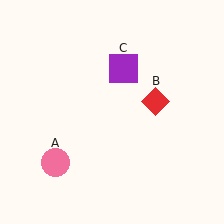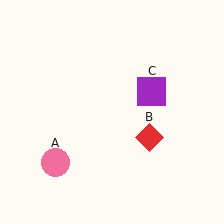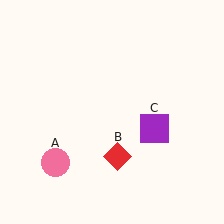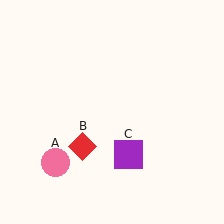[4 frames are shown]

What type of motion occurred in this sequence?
The red diamond (object B), purple square (object C) rotated clockwise around the center of the scene.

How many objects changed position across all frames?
2 objects changed position: red diamond (object B), purple square (object C).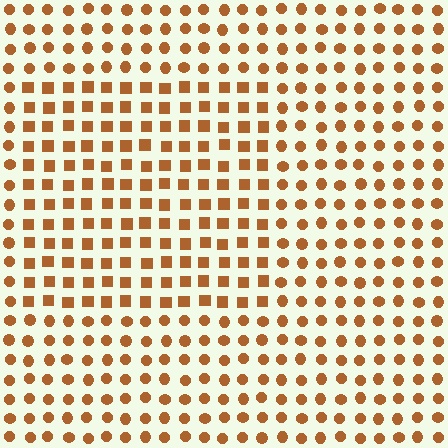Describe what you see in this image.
The image is filled with small brown elements arranged in a uniform grid. A rectangle-shaped region contains squares, while the surrounding area contains circles. The boundary is defined purely by the change in element shape.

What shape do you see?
I see a rectangle.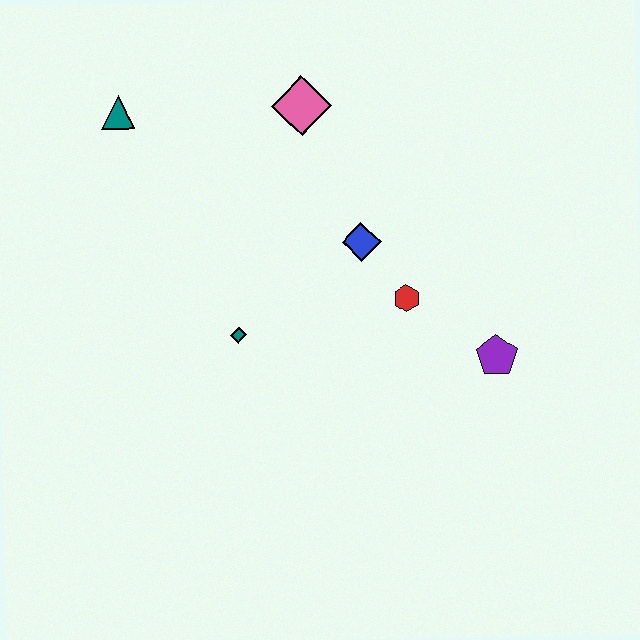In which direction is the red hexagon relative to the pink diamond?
The red hexagon is below the pink diamond.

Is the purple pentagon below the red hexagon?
Yes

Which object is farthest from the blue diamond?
The teal triangle is farthest from the blue diamond.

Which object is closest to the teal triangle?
The pink diamond is closest to the teal triangle.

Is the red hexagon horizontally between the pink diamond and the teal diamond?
No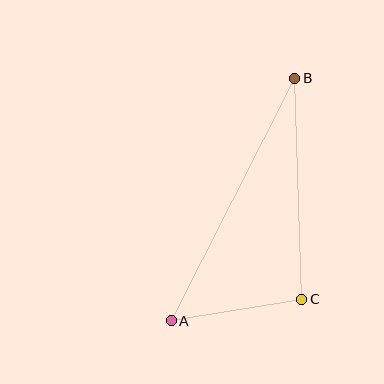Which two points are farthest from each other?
Points A and B are farthest from each other.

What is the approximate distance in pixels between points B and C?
The distance between B and C is approximately 221 pixels.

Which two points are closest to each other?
Points A and C are closest to each other.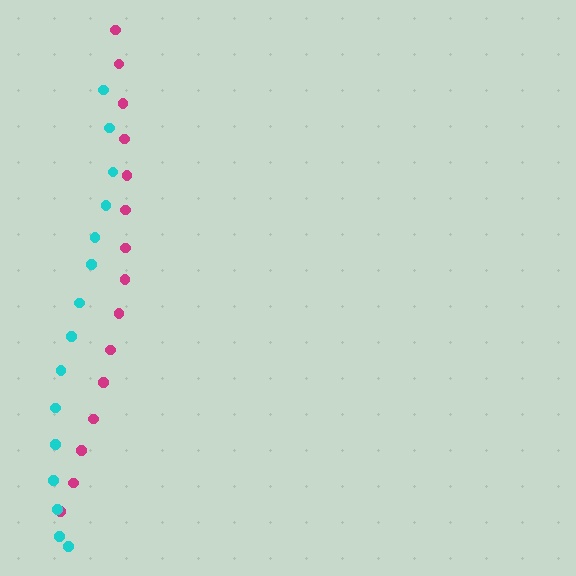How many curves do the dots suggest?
There are 2 distinct paths.